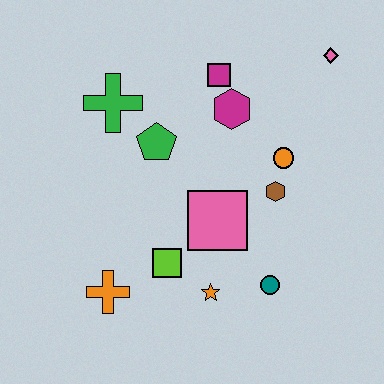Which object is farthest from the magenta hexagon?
The orange cross is farthest from the magenta hexagon.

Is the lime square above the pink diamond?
No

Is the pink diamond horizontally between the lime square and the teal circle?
No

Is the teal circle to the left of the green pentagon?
No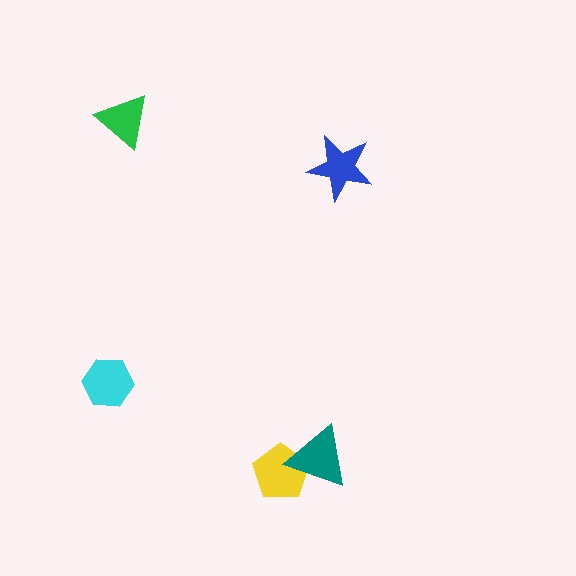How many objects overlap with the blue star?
0 objects overlap with the blue star.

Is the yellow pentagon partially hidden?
Yes, it is partially covered by another shape.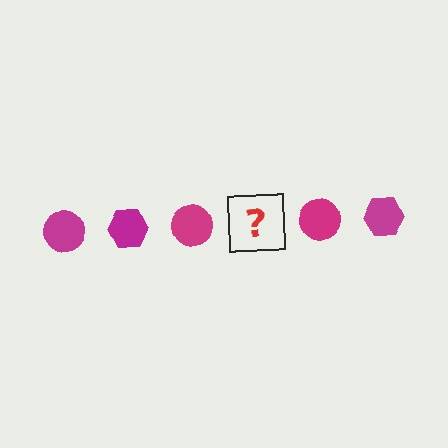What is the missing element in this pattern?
The missing element is a magenta hexagon.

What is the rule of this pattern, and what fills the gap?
The rule is that the pattern cycles through circle, hexagon shapes in magenta. The gap should be filled with a magenta hexagon.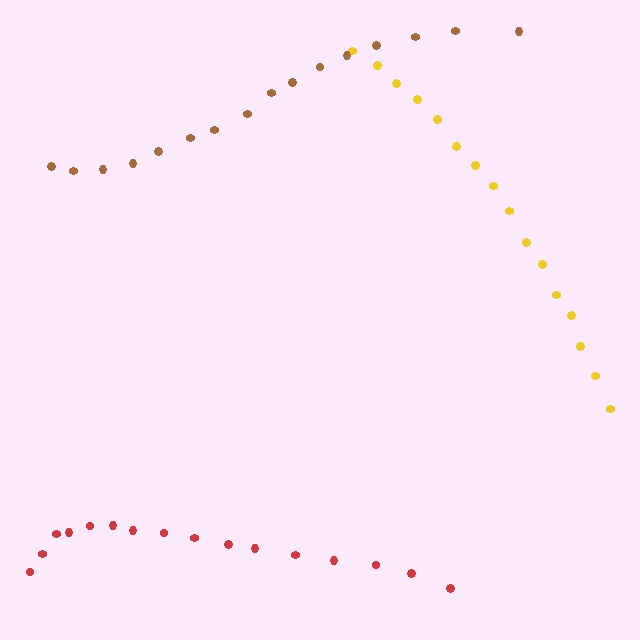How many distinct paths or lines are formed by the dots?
There are 3 distinct paths.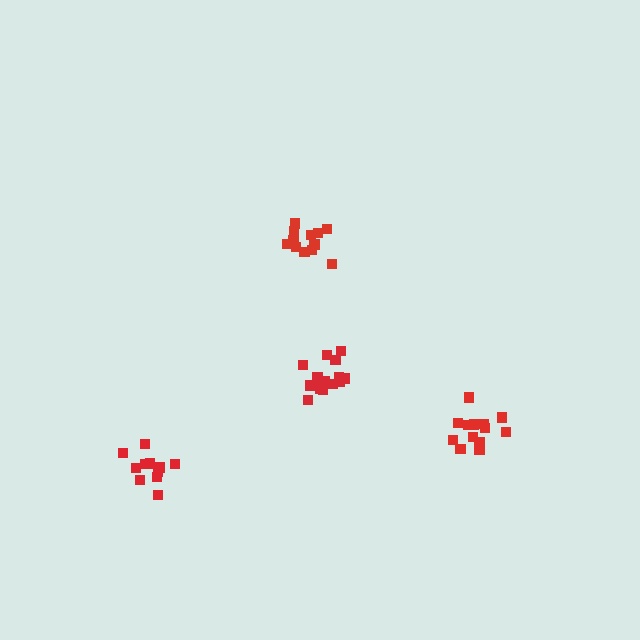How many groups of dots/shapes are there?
There are 4 groups.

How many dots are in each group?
Group 1: 14 dots, Group 2: 12 dots, Group 3: 13 dots, Group 4: 17 dots (56 total).